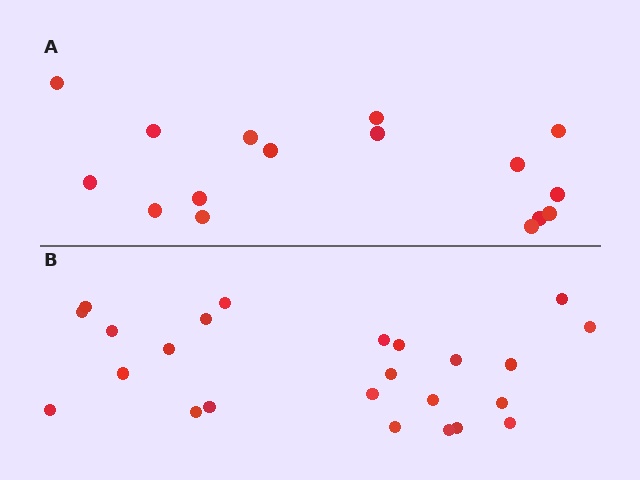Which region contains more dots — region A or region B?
Region B (the bottom region) has more dots.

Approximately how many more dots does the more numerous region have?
Region B has roughly 8 or so more dots than region A.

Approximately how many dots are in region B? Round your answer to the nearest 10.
About 20 dots. (The exact count is 24, which rounds to 20.)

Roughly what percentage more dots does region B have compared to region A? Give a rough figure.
About 50% more.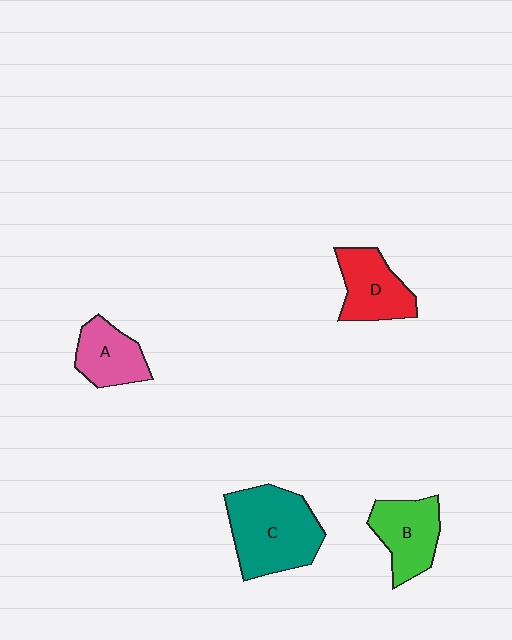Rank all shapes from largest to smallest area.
From largest to smallest: C (teal), B (green), D (red), A (pink).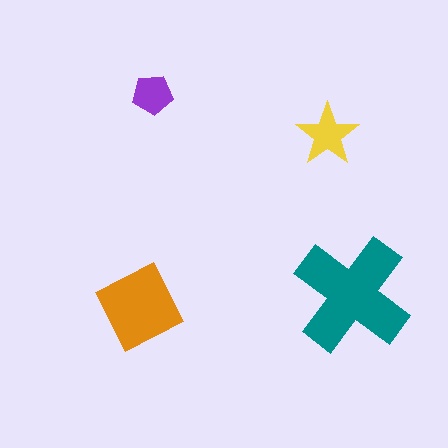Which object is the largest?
The teal cross.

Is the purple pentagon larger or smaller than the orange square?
Smaller.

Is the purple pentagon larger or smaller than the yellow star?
Smaller.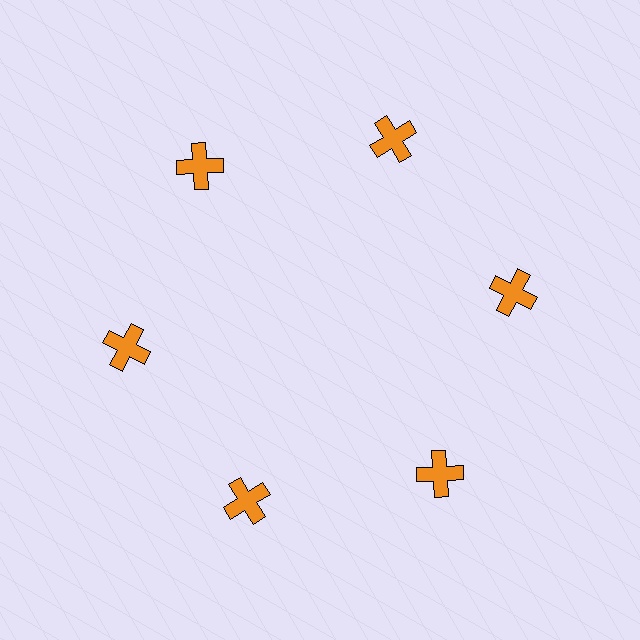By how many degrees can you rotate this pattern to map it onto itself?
The pattern maps onto itself every 60 degrees of rotation.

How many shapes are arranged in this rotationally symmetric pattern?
There are 6 shapes, arranged in 6 groups of 1.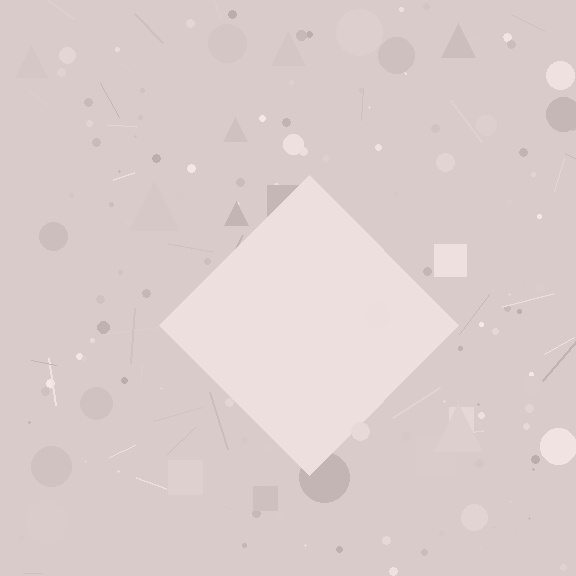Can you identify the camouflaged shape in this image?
The camouflaged shape is a diamond.